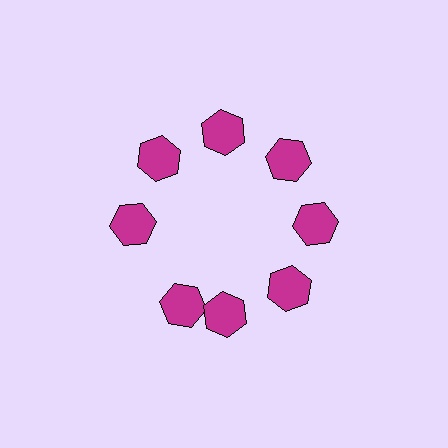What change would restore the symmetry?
The symmetry would be restored by rotating it back into even spacing with its neighbors so that all 8 hexagons sit at equal angles and equal distance from the center.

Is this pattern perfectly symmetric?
No. The 8 magenta hexagons are arranged in a ring, but one element near the 8 o'clock position is rotated out of alignment along the ring, breaking the 8-fold rotational symmetry.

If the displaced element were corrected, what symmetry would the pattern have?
It would have 8-fold rotational symmetry — the pattern would map onto itself every 45 degrees.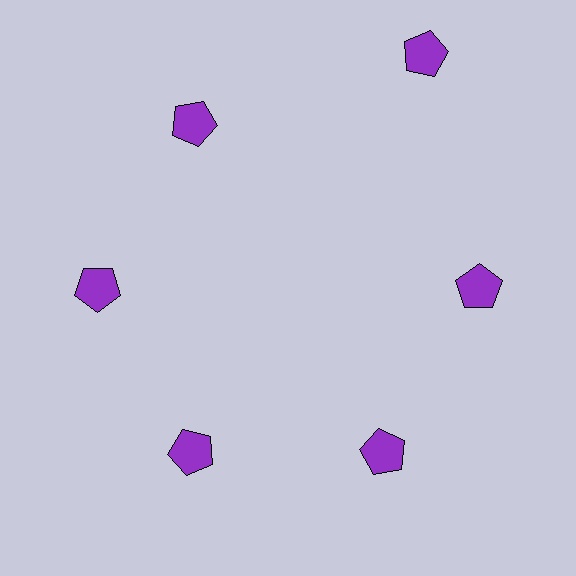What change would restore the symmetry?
The symmetry would be restored by moving it inward, back onto the ring so that all 6 pentagons sit at equal angles and equal distance from the center.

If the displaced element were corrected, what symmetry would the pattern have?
It would have 6-fold rotational symmetry — the pattern would map onto itself every 60 degrees.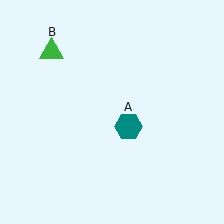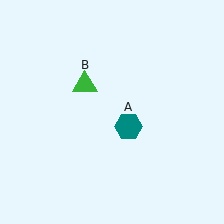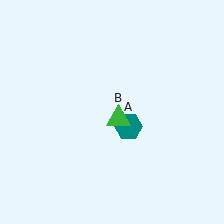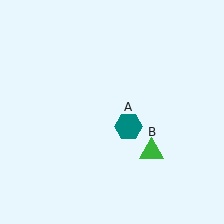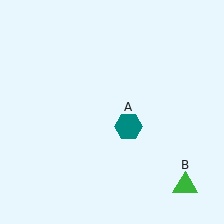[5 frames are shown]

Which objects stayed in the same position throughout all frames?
Teal hexagon (object A) remained stationary.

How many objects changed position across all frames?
1 object changed position: green triangle (object B).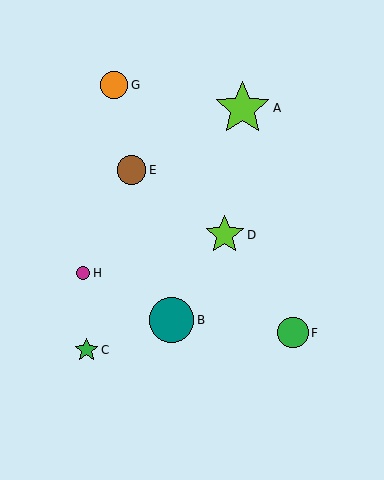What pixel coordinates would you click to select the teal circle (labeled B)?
Click at (172, 320) to select the teal circle B.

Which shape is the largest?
The lime star (labeled A) is the largest.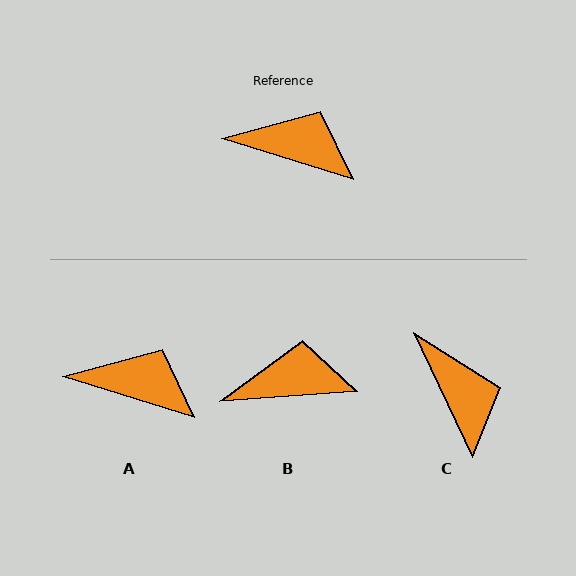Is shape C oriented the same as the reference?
No, it is off by about 47 degrees.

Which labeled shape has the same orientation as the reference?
A.